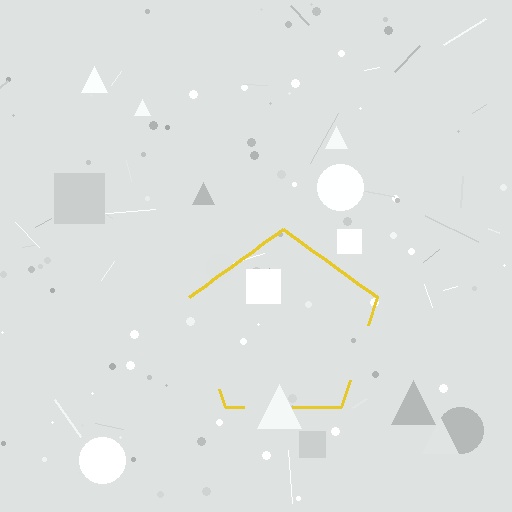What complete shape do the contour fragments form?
The contour fragments form a pentagon.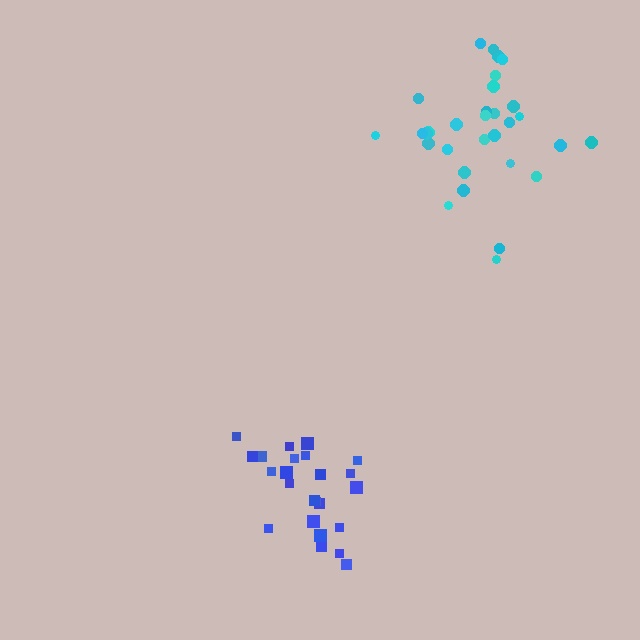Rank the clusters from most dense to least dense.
blue, cyan.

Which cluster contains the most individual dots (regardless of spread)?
Cyan (31).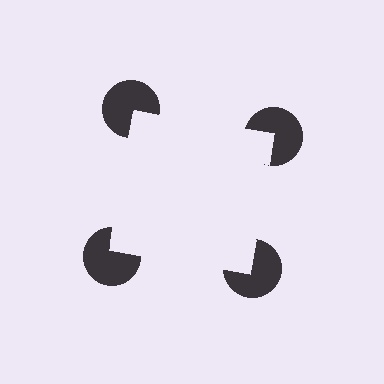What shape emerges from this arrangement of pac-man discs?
An illusory square — its edges are inferred from the aligned wedge cuts in the pac-man discs, not physically drawn.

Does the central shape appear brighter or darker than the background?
It typically appears slightly brighter than the background, even though no actual brightness change is drawn.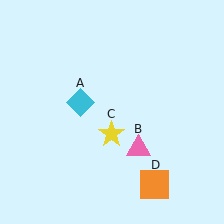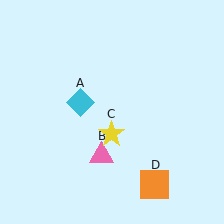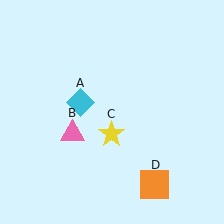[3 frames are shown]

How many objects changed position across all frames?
1 object changed position: pink triangle (object B).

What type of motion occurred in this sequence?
The pink triangle (object B) rotated clockwise around the center of the scene.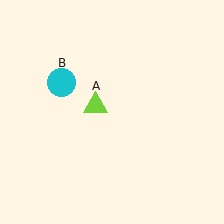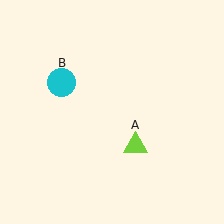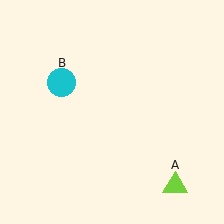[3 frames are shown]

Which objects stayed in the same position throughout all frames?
Cyan circle (object B) remained stationary.